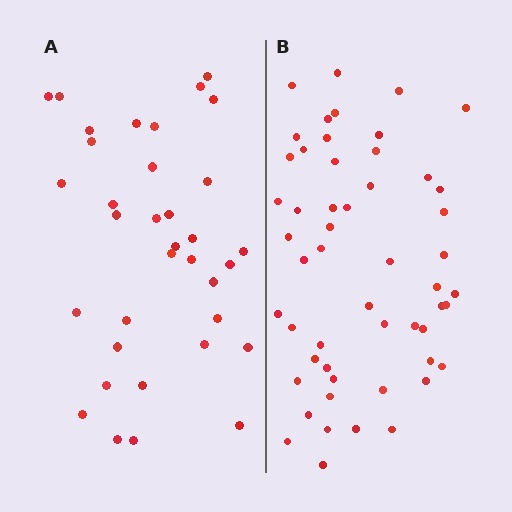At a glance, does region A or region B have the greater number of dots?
Region B (the right region) has more dots.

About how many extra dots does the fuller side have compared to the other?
Region B has approximately 20 more dots than region A.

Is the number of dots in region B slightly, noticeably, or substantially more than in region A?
Region B has substantially more. The ratio is roughly 1.5 to 1.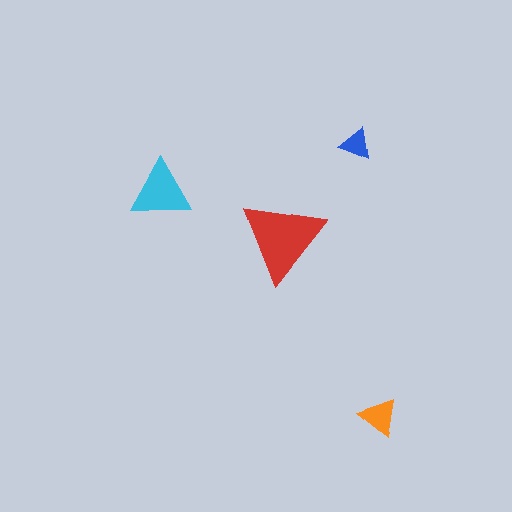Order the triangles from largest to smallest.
the red one, the cyan one, the orange one, the blue one.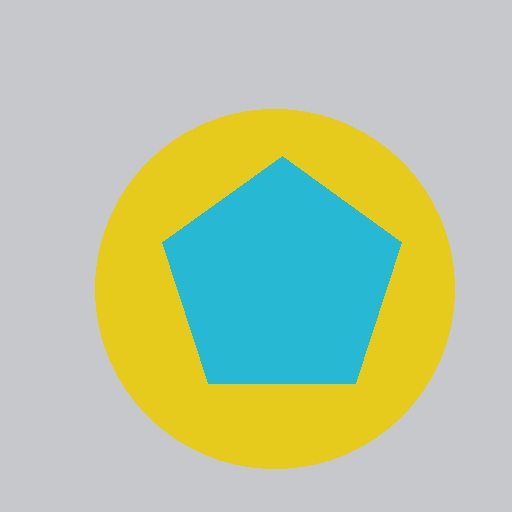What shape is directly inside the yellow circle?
The cyan pentagon.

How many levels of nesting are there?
2.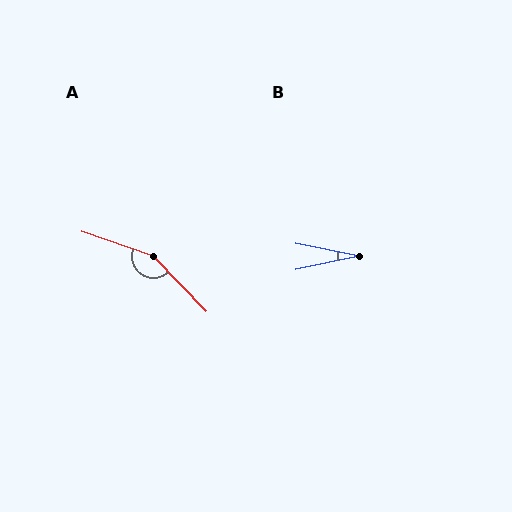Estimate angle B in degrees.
Approximately 23 degrees.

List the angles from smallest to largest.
B (23°), A (153°).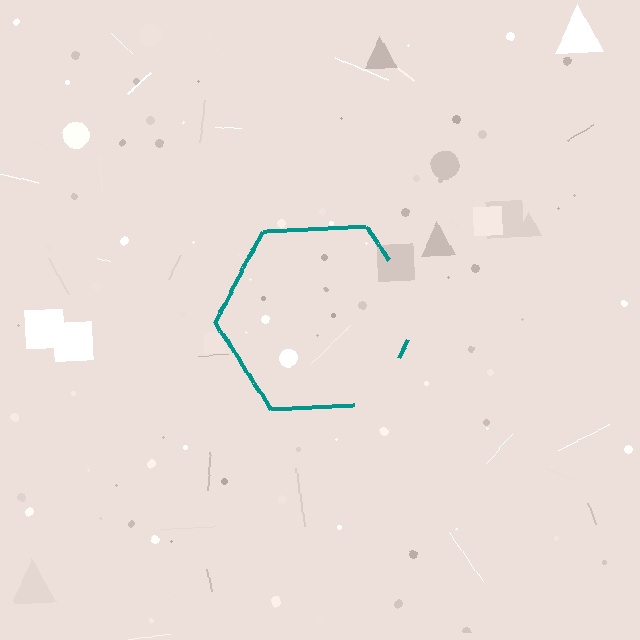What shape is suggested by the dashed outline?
The dashed outline suggests a hexagon.